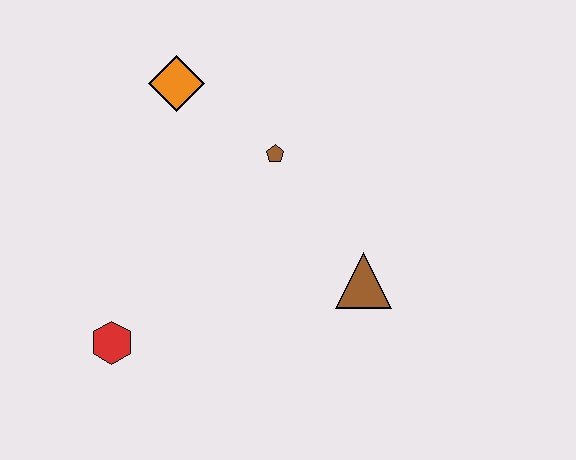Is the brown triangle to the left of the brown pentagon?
No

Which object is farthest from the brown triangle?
The orange diamond is farthest from the brown triangle.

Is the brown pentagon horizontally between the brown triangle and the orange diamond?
Yes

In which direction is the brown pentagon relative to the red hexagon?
The brown pentagon is above the red hexagon.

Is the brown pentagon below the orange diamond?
Yes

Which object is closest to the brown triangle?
The brown pentagon is closest to the brown triangle.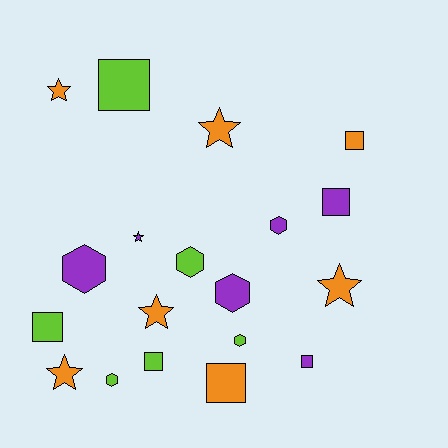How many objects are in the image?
There are 19 objects.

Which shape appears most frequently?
Square, with 7 objects.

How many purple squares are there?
There are 2 purple squares.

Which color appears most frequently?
Orange, with 7 objects.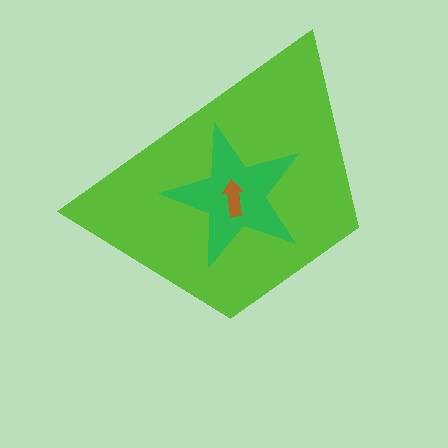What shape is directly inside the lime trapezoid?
The green star.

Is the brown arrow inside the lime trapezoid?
Yes.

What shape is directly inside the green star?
The brown arrow.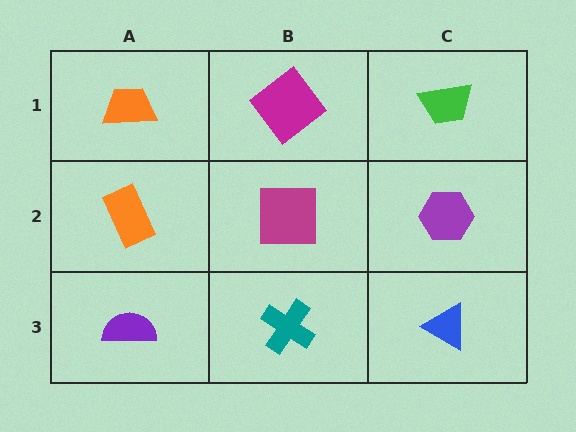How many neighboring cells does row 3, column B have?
3.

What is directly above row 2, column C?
A green trapezoid.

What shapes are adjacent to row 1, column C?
A purple hexagon (row 2, column C), a magenta diamond (row 1, column B).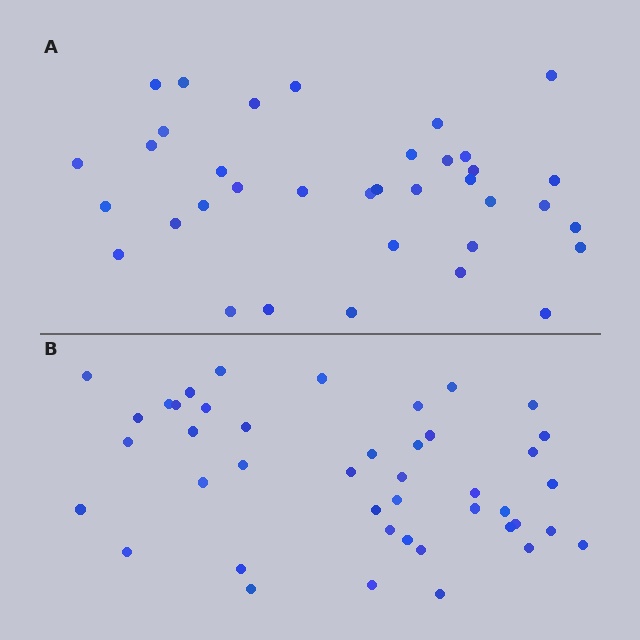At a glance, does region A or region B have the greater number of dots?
Region B (the bottom region) has more dots.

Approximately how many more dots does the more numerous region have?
Region B has roughly 8 or so more dots than region A.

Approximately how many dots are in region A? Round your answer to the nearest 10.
About 40 dots. (The exact count is 36, which rounds to 40.)